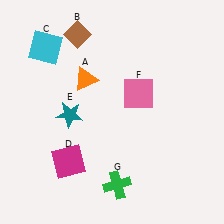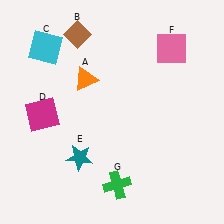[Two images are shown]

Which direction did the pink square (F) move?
The pink square (F) moved up.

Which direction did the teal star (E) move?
The teal star (E) moved down.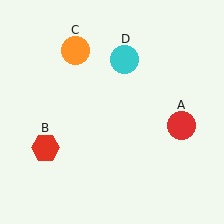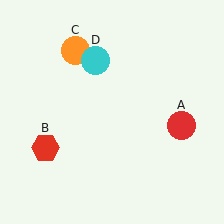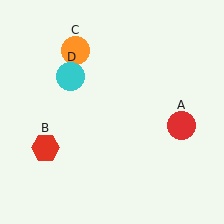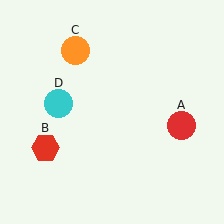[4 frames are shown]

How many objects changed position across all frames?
1 object changed position: cyan circle (object D).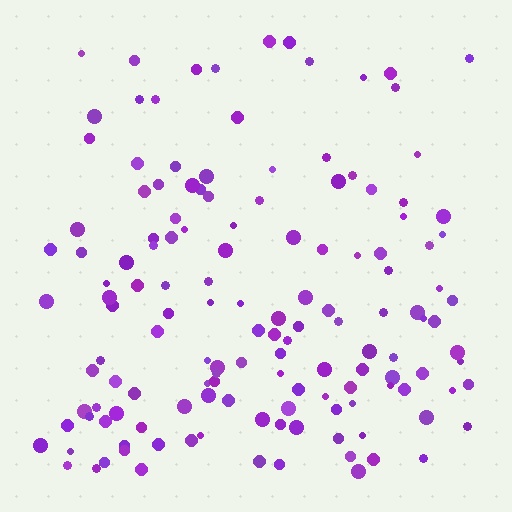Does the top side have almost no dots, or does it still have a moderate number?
Still a moderate number, just noticeably fewer than the bottom.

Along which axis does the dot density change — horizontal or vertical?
Vertical.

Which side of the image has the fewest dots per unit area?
The top.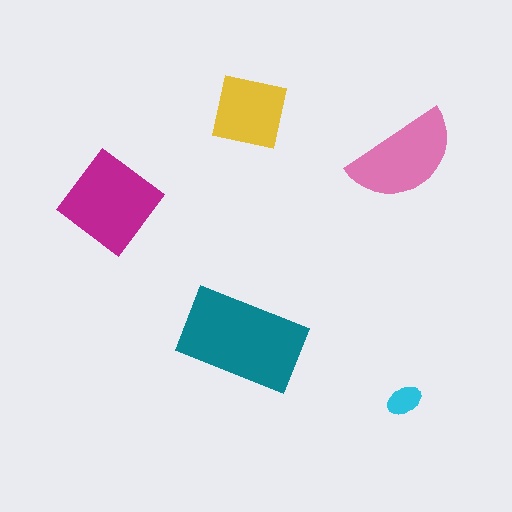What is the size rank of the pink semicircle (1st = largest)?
3rd.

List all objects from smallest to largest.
The cyan ellipse, the yellow square, the pink semicircle, the magenta diamond, the teal rectangle.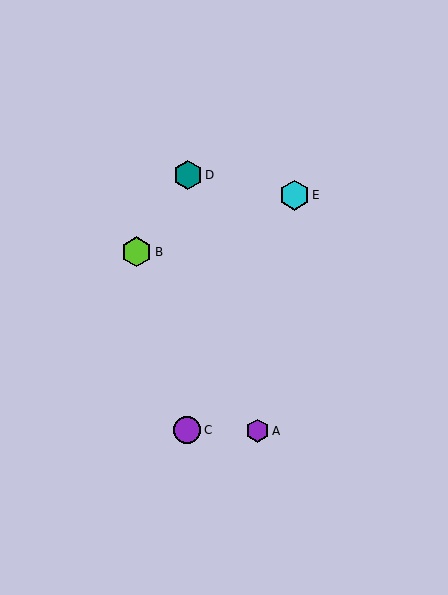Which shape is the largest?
The cyan hexagon (labeled E) is the largest.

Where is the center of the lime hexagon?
The center of the lime hexagon is at (137, 252).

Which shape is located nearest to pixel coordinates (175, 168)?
The teal hexagon (labeled D) at (188, 175) is nearest to that location.